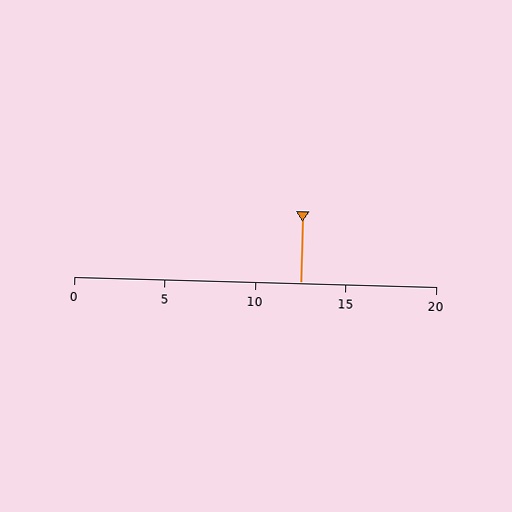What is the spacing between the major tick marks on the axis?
The major ticks are spaced 5 apart.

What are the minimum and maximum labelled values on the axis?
The axis runs from 0 to 20.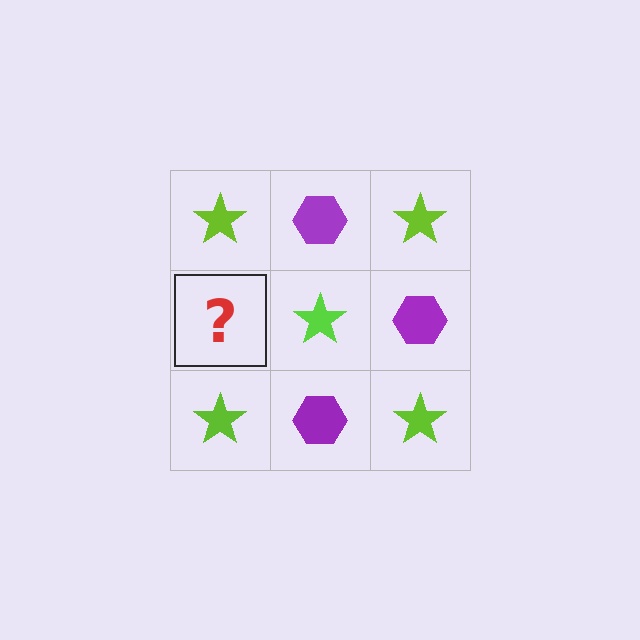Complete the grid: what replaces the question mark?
The question mark should be replaced with a purple hexagon.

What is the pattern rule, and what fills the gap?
The rule is that it alternates lime star and purple hexagon in a checkerboard pattern. The gap should be filled with a purple hexagon.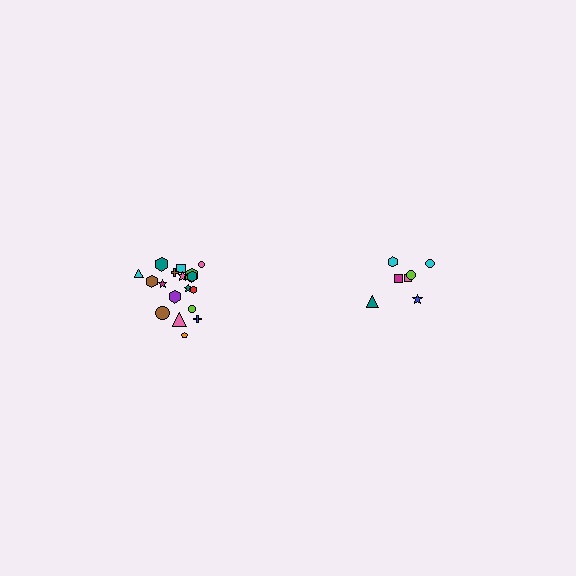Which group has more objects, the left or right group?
The left group.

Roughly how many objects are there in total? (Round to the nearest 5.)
Roughly 25 objects in total.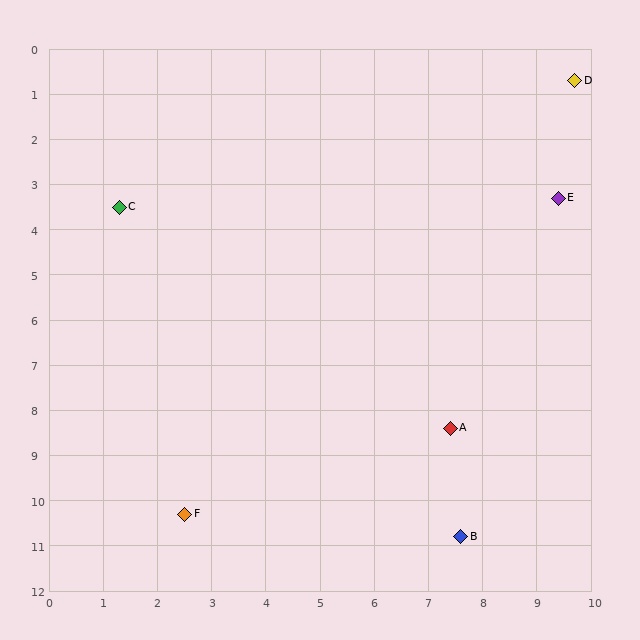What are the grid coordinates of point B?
Point B is at approximately (7.6, 10.8).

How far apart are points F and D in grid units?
Points F and D are about 12.0 grid units apart.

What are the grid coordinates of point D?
Point D is at approximately (9.7, 0.7).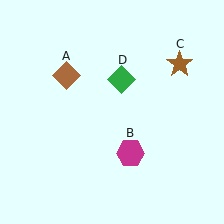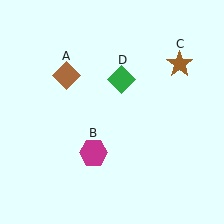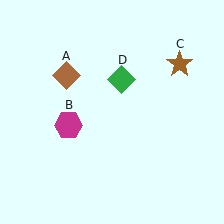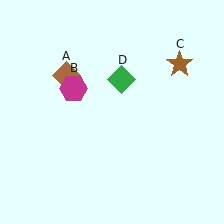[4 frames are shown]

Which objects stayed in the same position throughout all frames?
Brown diamond (object A) and brown star (object C) and green diamond (object D) remained stationary.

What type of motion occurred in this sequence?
The magenta hexagon (object B) rotated clockwise around the center of the scene.